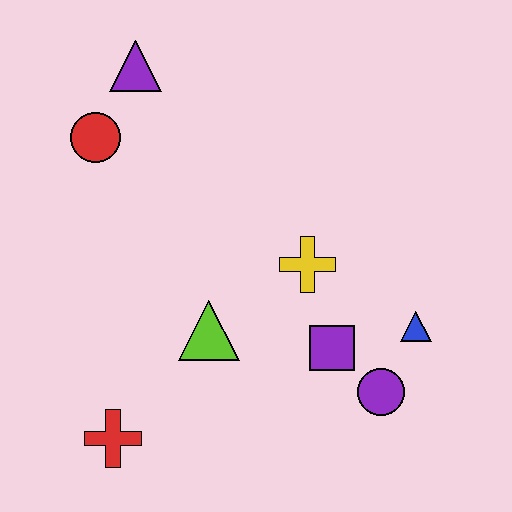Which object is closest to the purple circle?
The purple square is closest to the purple circle.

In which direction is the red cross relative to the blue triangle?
The red cross is to the left of the blue triangle.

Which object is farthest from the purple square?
The purple triangle is farthest from the purple square.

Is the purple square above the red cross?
Yes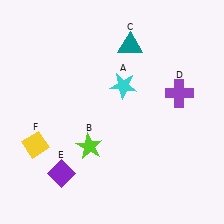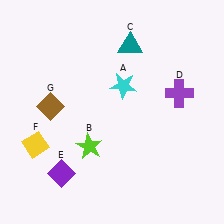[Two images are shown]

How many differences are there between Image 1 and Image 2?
There is 1 difference between the two images.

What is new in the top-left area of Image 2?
A brown diamond (G) was added in the top-left area of Image 2.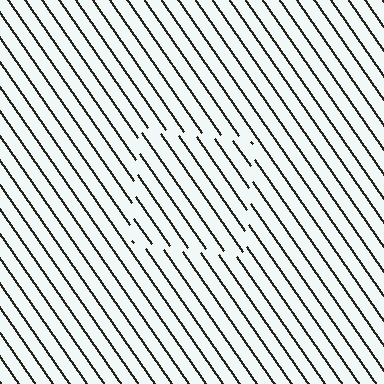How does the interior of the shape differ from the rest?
The interior of the shape contains the same grating, shifted by half a period — the contour is defined by the phase discontinuity where line-ends from the inner and outer gratings abut.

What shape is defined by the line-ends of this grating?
An illusory square. The interior of the shape contains the same grating, shifted by half a period — the contour is defined by the phase discontinuity where line-ends from the inner and outer gratings abut.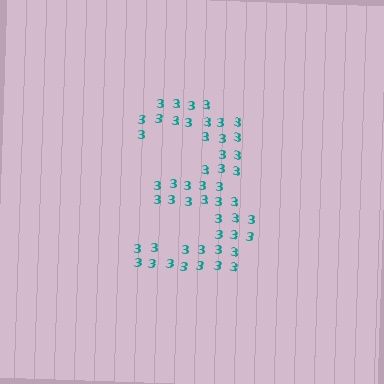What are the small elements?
The small elements are digit 3's.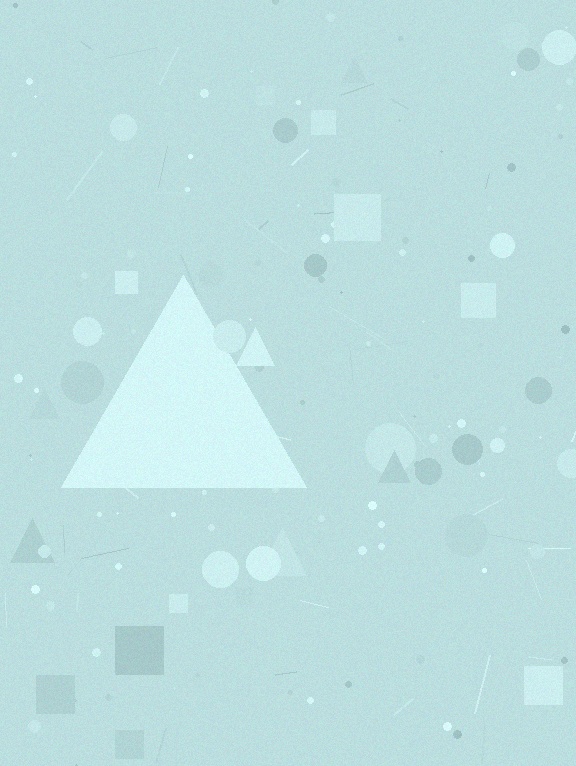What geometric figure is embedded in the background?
A triangle is embedded in the background.